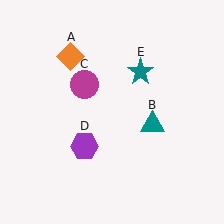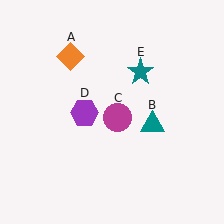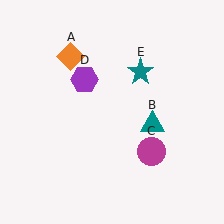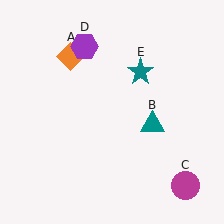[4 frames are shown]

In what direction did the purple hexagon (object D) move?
The purple hexagon (object D) moved up.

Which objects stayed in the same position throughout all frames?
Orange diamond (object A) and teal triangle (object B) and teal star (object E) remained stationary.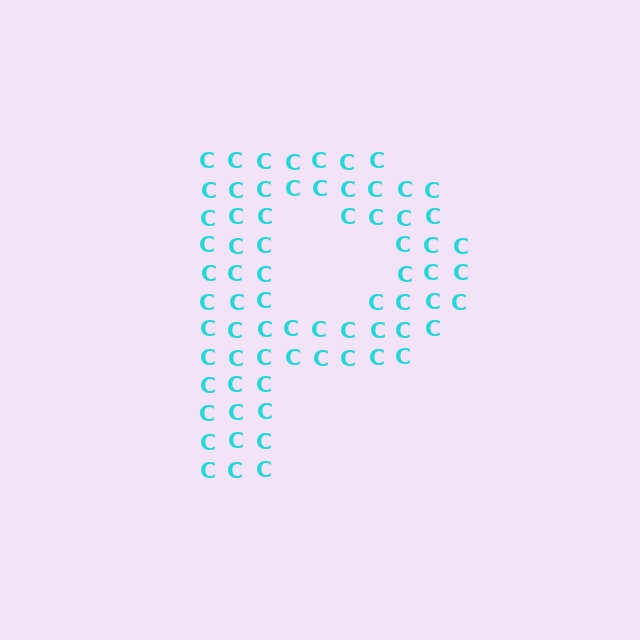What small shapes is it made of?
It is made of small letter C's.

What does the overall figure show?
The overall figure shows the letter P.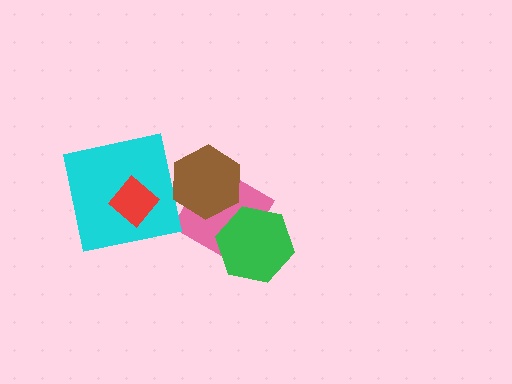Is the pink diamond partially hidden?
Yes, it is partially covered by another shape.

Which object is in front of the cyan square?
The red diamond is in front of the cyan square.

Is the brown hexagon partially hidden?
No, no other shape covers it.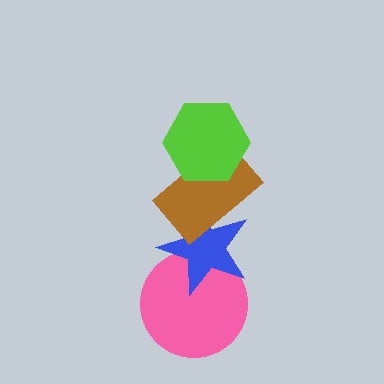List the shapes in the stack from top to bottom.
From top to bottom: the lime hexagon, the brown rectangle, the blue star, the pink circle.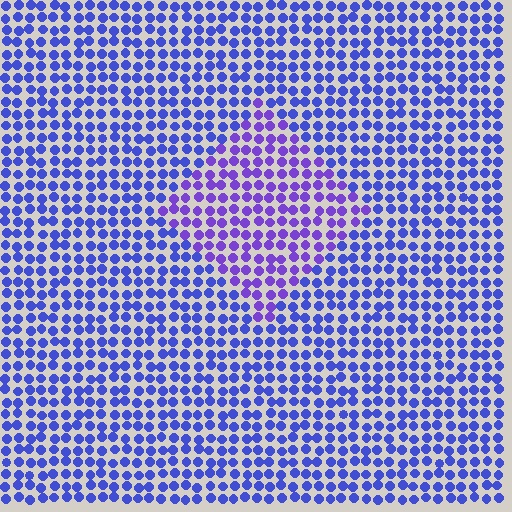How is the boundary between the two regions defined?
The boundary is defined purely by a slight shift in hue (about 29 degrees). Spacing, size, and orientation are identical on both sides.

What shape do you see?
I see a diamond.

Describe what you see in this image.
The image is filled with small blue elements in a uniform arrangement. A diamond-shaped region is visible where the elements are tinted to a slightly different hue, forming a subtle color boundary.